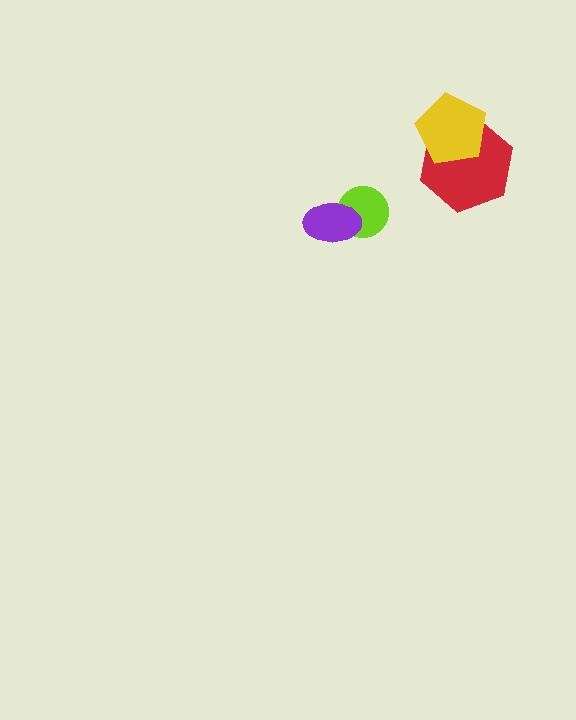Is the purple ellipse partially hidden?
No, no other shape covers it.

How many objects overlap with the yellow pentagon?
1 object overlaps with the yellow pentagon.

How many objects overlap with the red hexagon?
1 object overlaps with the red hexagon.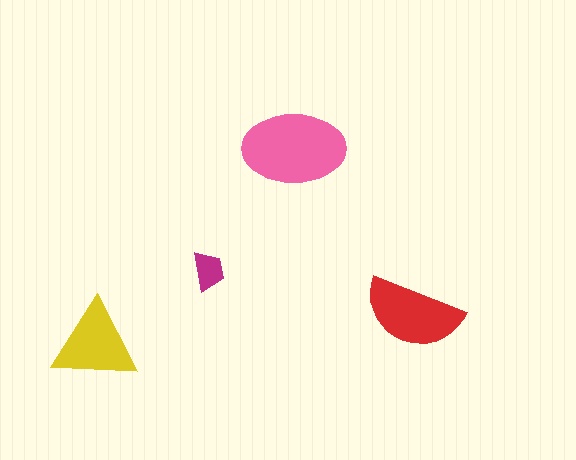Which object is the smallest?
The magenta trapezoid.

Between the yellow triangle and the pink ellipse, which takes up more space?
The pink ellipse.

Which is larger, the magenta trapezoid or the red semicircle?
The red semicircle.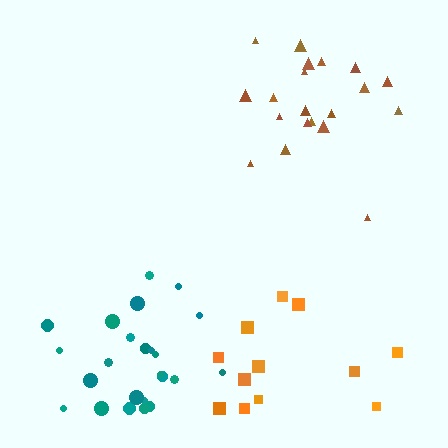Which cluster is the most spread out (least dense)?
Orange.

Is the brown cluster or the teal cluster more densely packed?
Teal.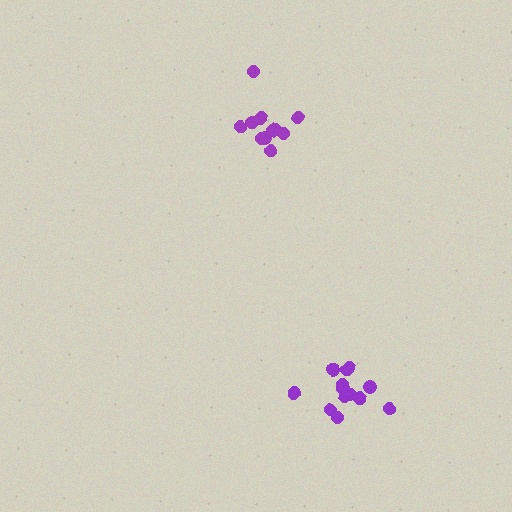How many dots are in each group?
Group 1: 11 dots, Group 2: 13 dots (24 total).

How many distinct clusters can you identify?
There are 2 distinct clusters.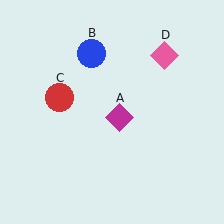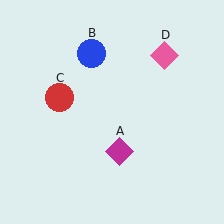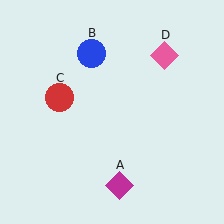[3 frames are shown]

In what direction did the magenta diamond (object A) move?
The magenta diamond (object A) moved down.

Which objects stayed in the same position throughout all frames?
Blue circle (object B) and red circle (object C) and pink diamond (object D) remained stationary.